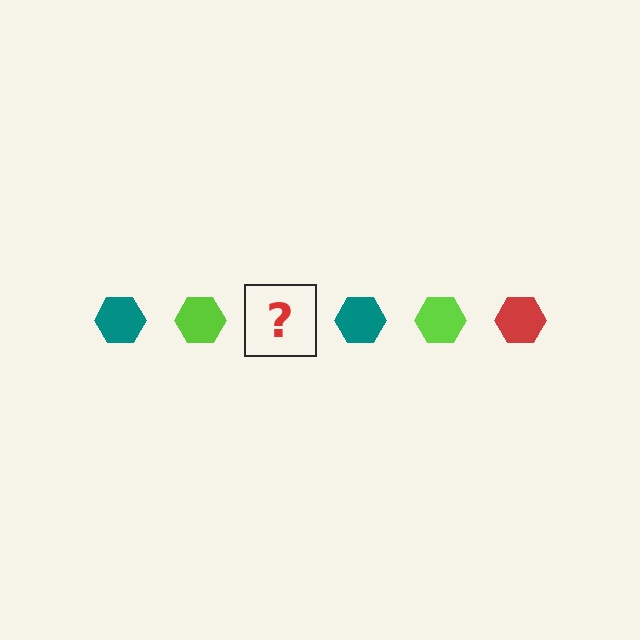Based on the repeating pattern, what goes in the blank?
The blank should be a red hexagon.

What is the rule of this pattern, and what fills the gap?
The rule is that the pattern cycles through teal, lime, red hexagons. The gap should be filled with a red hexagon.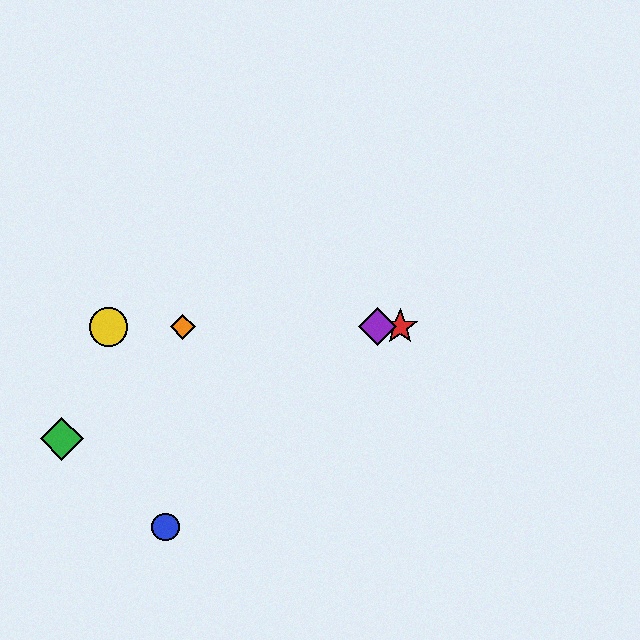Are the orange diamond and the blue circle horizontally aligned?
No, the orange diamond is at y≈327 and the blue circle is at y≈527.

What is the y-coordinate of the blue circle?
The blue circle is at y≈527.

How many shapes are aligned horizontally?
4 shapes (the red star, the yellow circle, the purple diamond, the orange diamond) are aligned horizontally.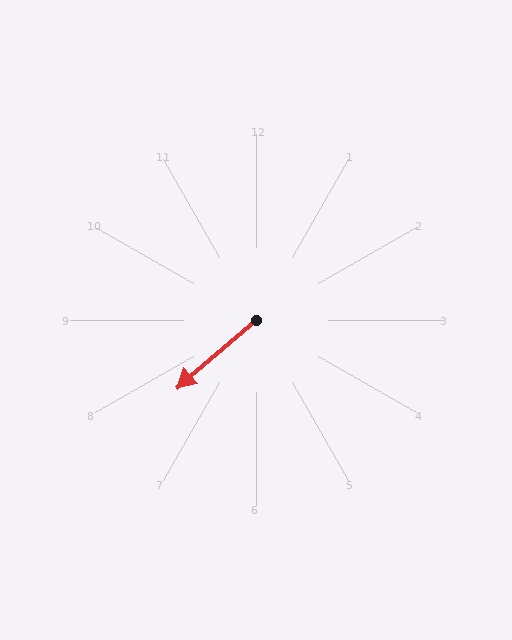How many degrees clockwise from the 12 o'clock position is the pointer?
Approximately 229 degrees.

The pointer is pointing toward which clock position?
Roughly 8 o'clock.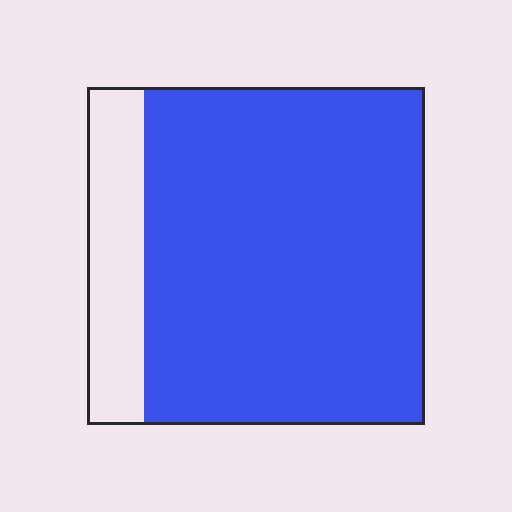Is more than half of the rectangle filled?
Yes.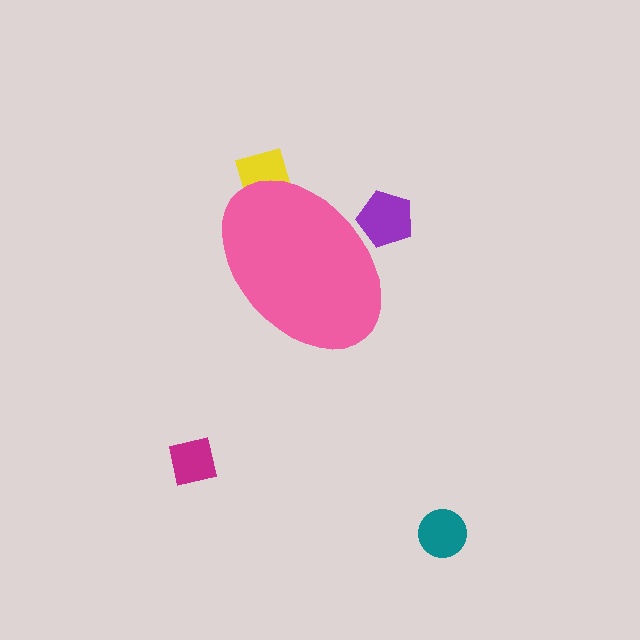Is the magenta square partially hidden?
No, the magenta square is fully visible.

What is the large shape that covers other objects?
A pink ellipse.